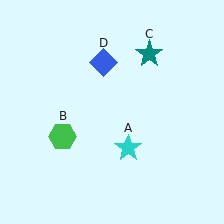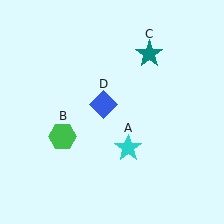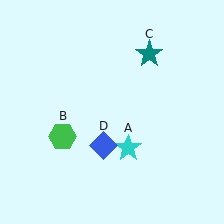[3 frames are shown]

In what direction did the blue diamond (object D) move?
The blue diamond (object D) moved down.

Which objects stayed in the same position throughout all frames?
Cyan star (object A) and green hexagon (object B) and teal star (object C) remained stationary.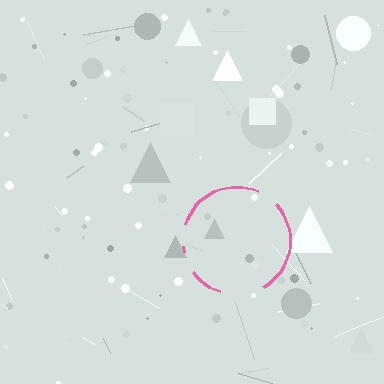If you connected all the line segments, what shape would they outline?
They would outline a circle.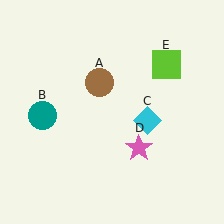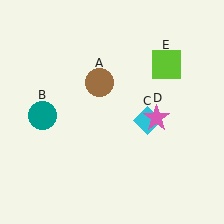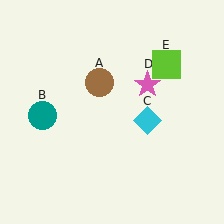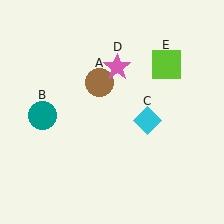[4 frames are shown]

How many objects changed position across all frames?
1 object changed position: pink star (object D).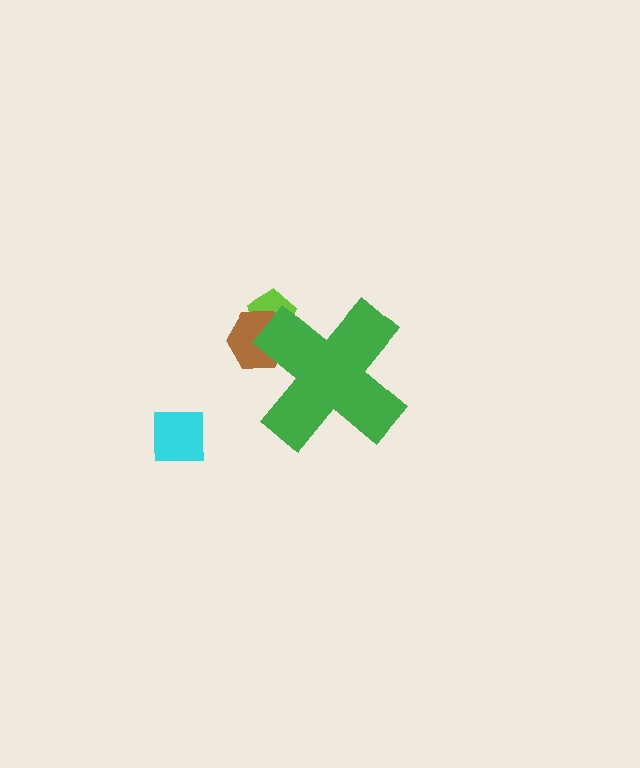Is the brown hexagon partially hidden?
Yes, the brown hexagon is partially hidden behind the green cross.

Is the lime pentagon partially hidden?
Yes, the lime pentagon is partially hidden behind the green cross.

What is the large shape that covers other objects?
A green cross.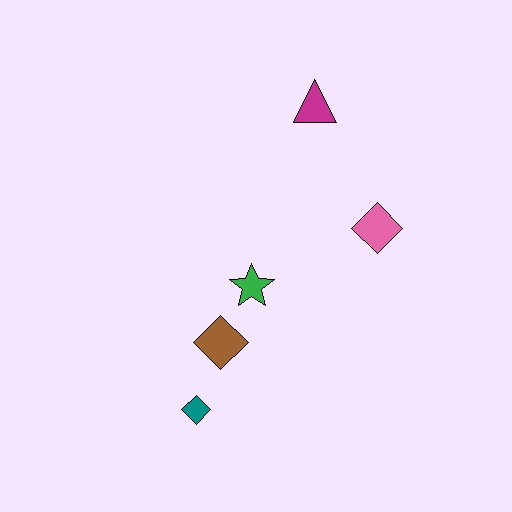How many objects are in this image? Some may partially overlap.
There are 5 objects.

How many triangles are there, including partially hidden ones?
There is 1 triangle.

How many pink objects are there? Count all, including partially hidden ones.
There is 1 pink object.